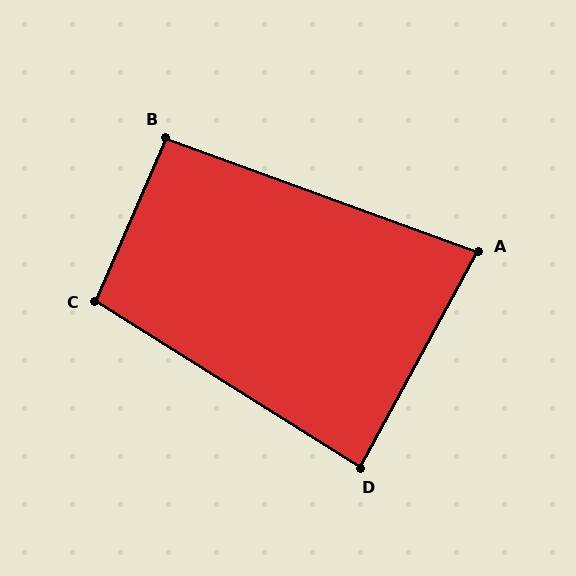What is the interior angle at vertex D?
Approximately 87 degrees (approximately right).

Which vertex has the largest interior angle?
C, at approximately 99 degrees.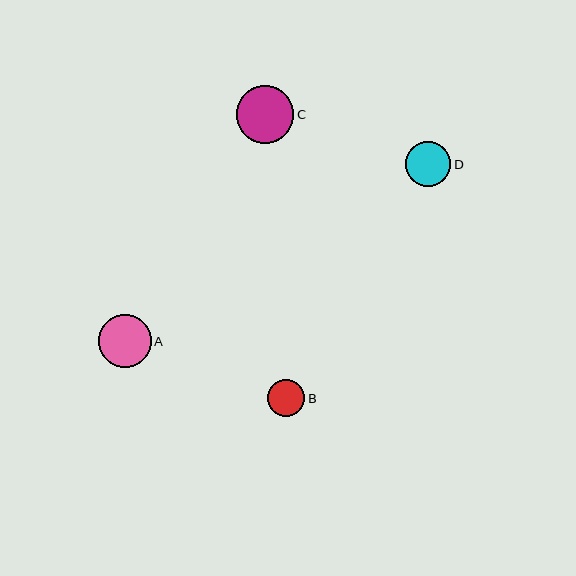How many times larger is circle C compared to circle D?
Circle C is approximately 1.3 times the size of circle D.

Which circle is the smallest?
Circle B is the smallest with a size of approximately 37 pixels.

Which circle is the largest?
Circle C is the largest with a size of approximately 57 pixels.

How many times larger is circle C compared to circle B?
Circle C is approximately 1.5 times the size of circle B.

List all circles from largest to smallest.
From largest to smallest: C, A, D, B.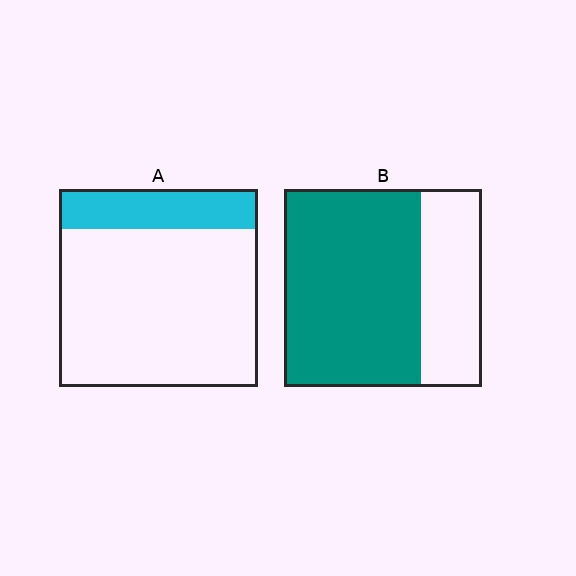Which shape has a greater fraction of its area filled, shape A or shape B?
Shape B.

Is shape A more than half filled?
No.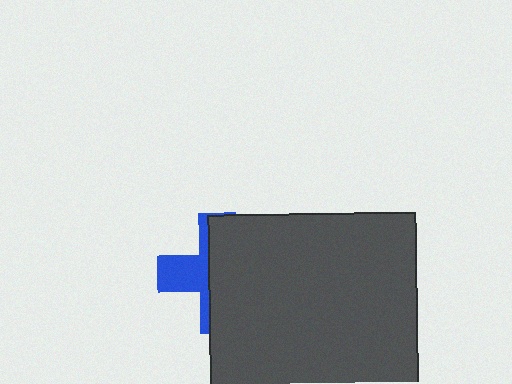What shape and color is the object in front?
The object in front is a dark gray square.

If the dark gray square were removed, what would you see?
You would see the complete blue cross.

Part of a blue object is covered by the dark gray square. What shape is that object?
It is a cross.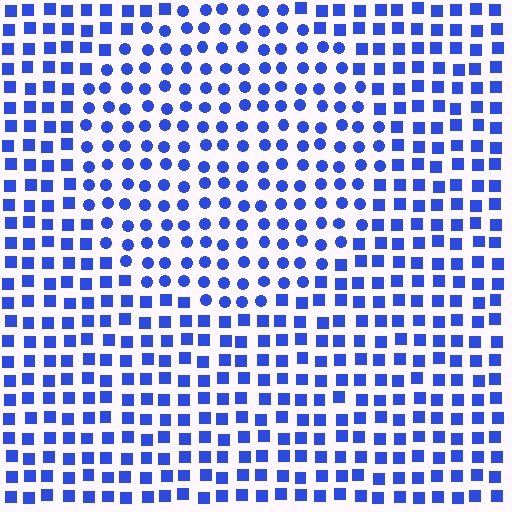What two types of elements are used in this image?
The image uses circles inside the circle region and squares outside it.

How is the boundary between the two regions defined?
The boundary is defined by a change in element shape: circles inside vs. squares outside. All elements share the same color and spacing.